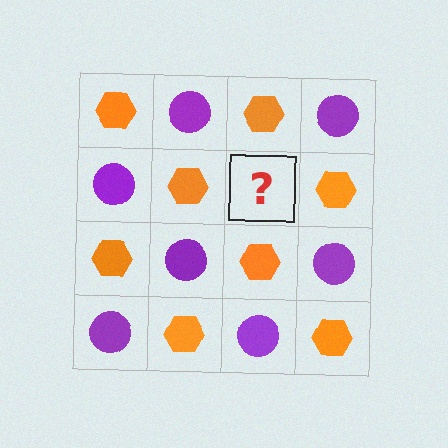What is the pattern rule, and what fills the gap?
The rule is that it alternates orange hexagon and purple circle in a checkerboard pattern. The gap should be filled with a purple circle.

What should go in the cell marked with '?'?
The missing cell should contain a purple circle.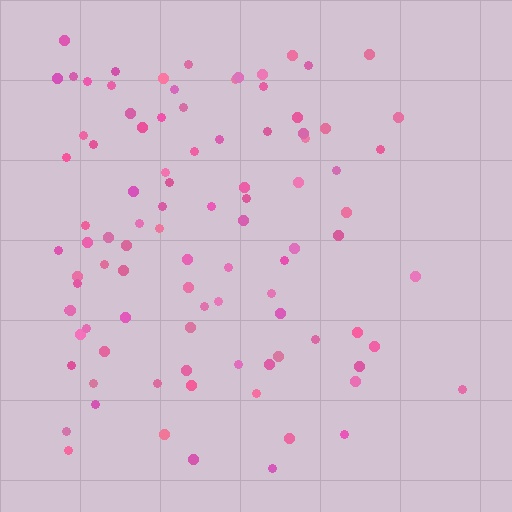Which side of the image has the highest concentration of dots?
The left.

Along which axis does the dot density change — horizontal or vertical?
Horizontal.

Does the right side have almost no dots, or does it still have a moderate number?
Still a moderate number, just noticeably fewer than the left.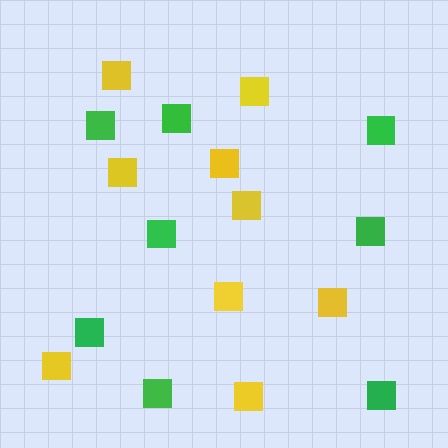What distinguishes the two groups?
There are 2 groups: one group of green squares (8) and one group of yellow squares (9).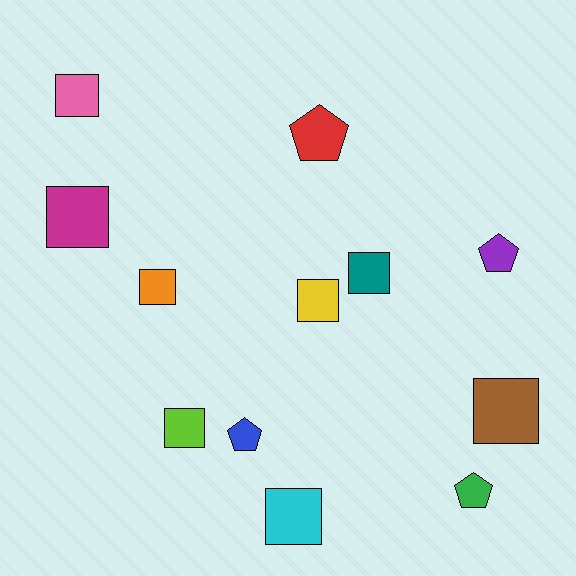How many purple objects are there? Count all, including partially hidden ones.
There is 1 purple object.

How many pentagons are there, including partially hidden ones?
There are 4 pentagons.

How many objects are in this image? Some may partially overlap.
There are 12 objects.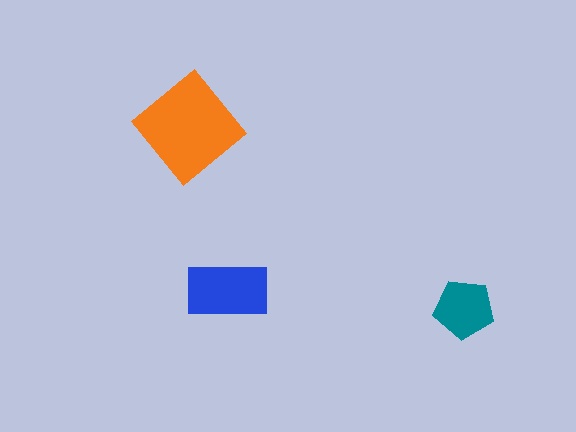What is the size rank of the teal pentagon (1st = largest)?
3rd.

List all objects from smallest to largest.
The teal pentagon, the blue rectangle, the orange diamond.